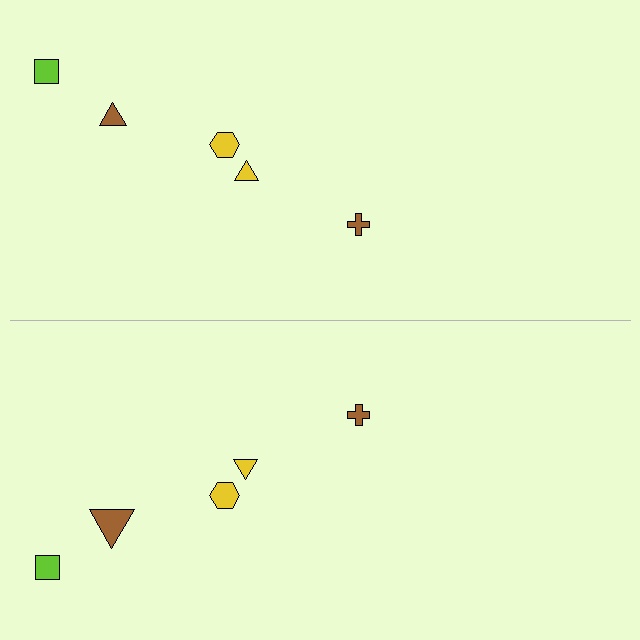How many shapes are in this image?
There are 10 shapes in this image.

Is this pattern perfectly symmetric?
No, the pattern is not perfectly symmetric. The brown triangle on the bottom side has a different size than its mirror counterpart.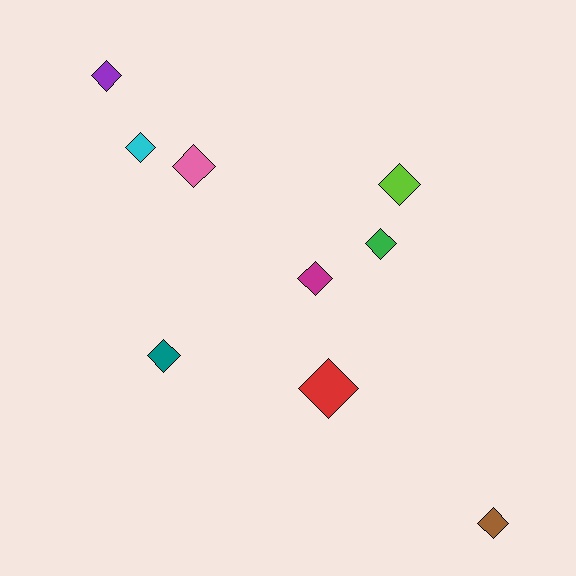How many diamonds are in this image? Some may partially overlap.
There are 9 diamonds.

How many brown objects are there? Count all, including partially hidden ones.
There is 1 brown object.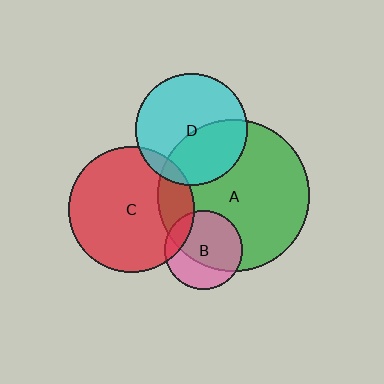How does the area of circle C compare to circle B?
Approximately 2.6 times.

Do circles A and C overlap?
Yes.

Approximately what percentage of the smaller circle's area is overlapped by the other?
Approximately 20%.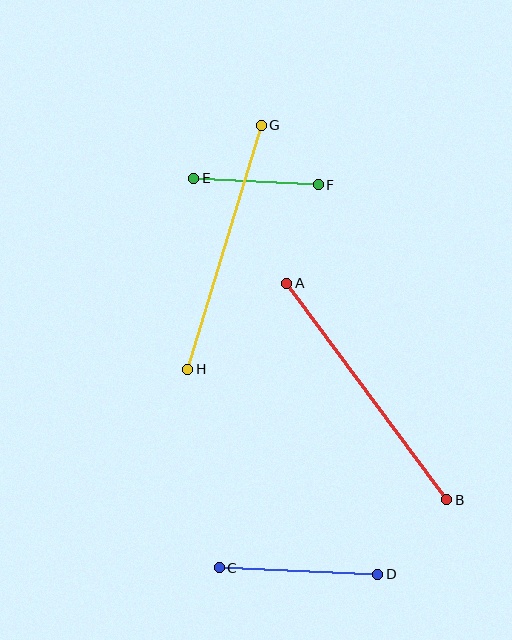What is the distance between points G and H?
The distance is approximately 255 pixels.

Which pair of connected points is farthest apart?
Points A and B are farthest apart.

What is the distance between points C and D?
The distance is approximately 159 pixels.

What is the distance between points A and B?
The distance is approximately 269 pixels.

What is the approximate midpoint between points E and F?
The midpoint is at approximately (256, 182) pixels.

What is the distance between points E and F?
The distance is approximately 125 pixels.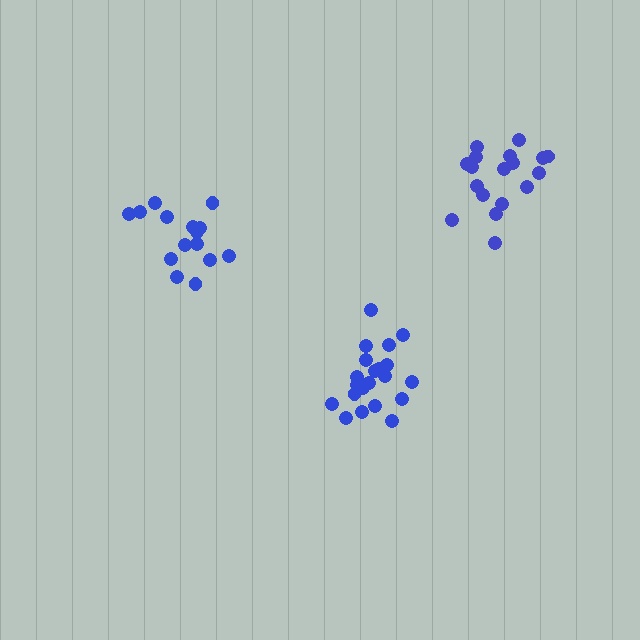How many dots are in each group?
Group 1: 18 dots, Group 2: 15 dots, Group 3: 21 dots (54 total).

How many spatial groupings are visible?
There are 3 spatial groupings.